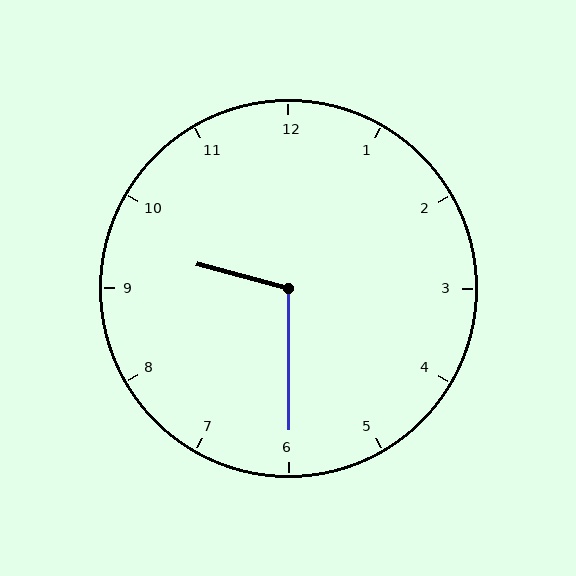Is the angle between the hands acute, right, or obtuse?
It is obtuse.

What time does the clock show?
9:30.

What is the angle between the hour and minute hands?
Approximately 105 degrees.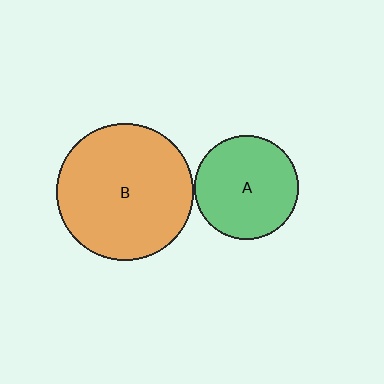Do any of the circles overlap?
No, none of the circles overlap.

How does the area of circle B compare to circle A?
Approximately 1.7 times.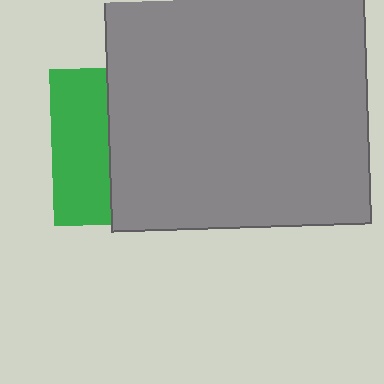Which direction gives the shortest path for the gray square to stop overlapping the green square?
Moving right gives the shortest separation.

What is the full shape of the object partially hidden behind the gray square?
The partially hidden object is a green square.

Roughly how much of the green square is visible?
A small part of it is visible (roughly 36%).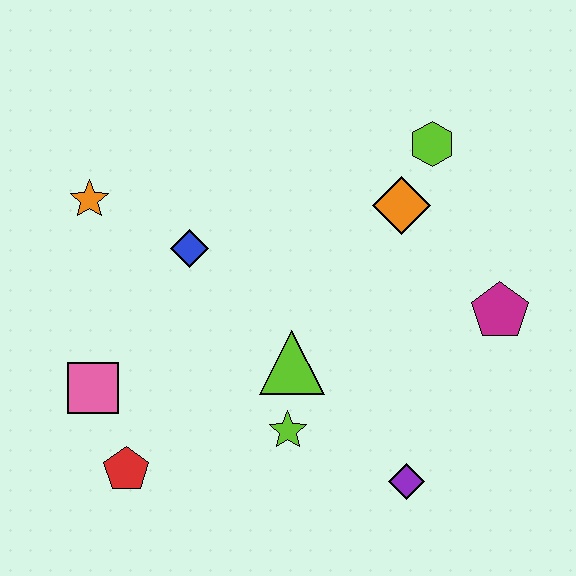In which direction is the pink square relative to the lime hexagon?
The pink square is to the left of the lime hexagon.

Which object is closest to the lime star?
The lime triangle is closest to the lime star.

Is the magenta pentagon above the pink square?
Yes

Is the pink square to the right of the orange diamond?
No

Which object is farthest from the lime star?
The lime hexagon is farthest from the lime star.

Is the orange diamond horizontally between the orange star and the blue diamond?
No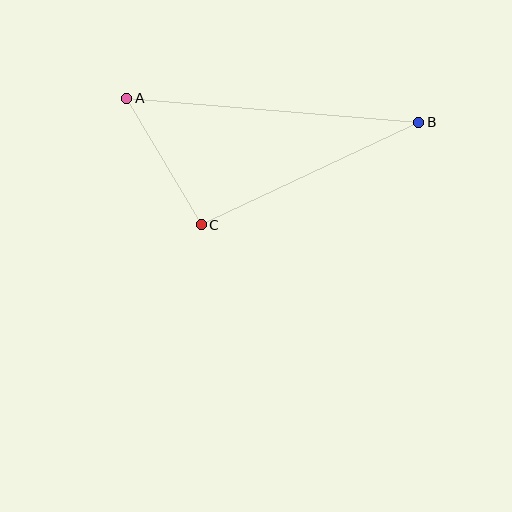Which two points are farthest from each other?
Points A and B are farthest from each other.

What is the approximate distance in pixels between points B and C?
The distance between B and C is approximately 240 pixels.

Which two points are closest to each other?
Points A and C are closest to each other.